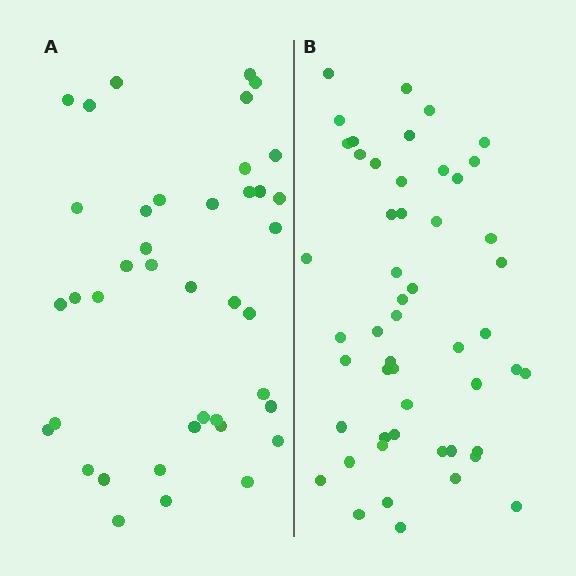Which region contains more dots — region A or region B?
Region B (the right region) has more dots.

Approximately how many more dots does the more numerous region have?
Region B has roughly 12 or so more dots than region A.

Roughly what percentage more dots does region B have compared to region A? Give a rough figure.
About 30% more.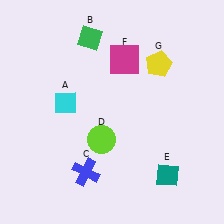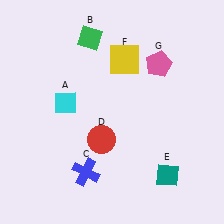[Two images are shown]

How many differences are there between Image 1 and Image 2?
There are 3 differences between the two images.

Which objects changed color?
D changed from lime to red. F changed from magenta to yellow. G changed from yellow to pink.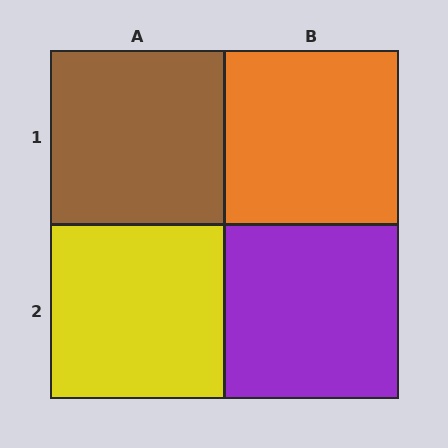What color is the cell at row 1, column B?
Orange.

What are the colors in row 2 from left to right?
Yellow, purple.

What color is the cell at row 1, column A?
Brown.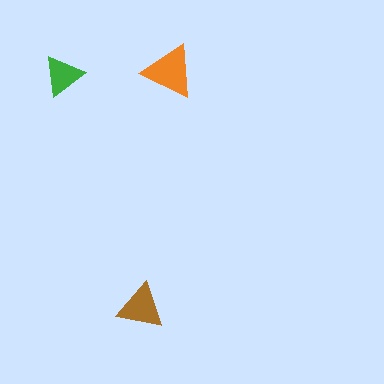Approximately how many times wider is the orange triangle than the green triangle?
About 1.5 times wider.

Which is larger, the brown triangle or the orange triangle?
The orange one.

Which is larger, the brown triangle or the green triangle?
The brown one.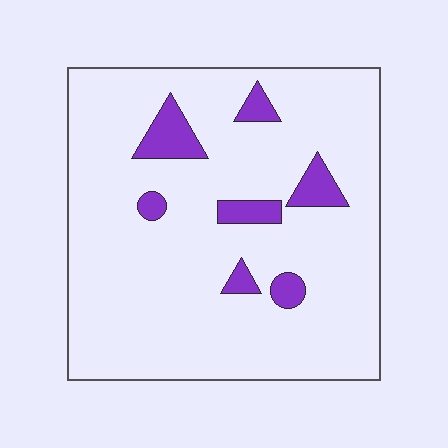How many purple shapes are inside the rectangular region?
7.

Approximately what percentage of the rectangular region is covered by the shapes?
Approximately 10%.